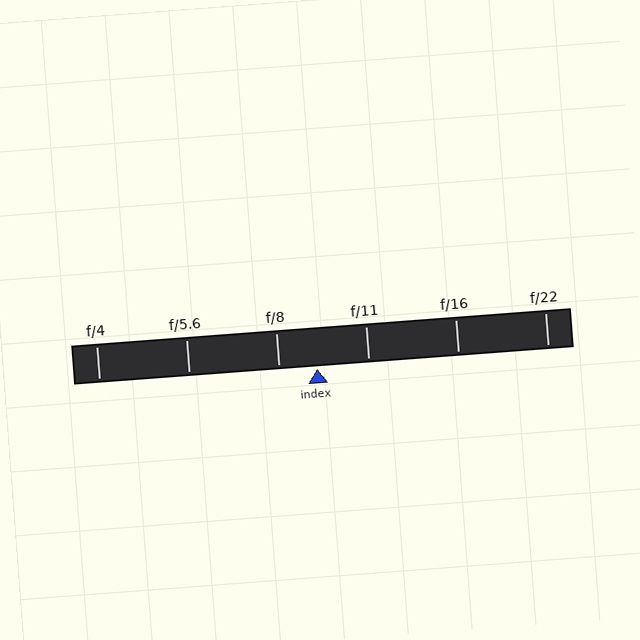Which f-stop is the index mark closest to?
The index mark is closest to f/8.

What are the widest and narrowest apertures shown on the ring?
The widest aperture shown is f/4 and the narrowest is f/22.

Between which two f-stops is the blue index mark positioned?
The index mark is between f/8 and f/11.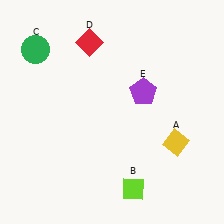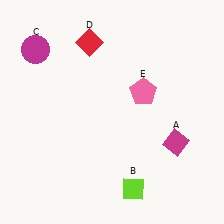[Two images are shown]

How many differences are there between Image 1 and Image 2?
There are 3 differences between the two images.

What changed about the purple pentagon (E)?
In Image 1, E is purple. In Image 2, it changed to pink.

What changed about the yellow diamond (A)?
In Image 1, A is yellow. In Image 2, it changed to magenta.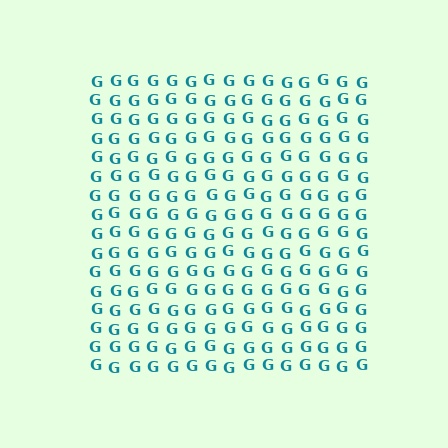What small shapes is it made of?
It is made of small letter G's.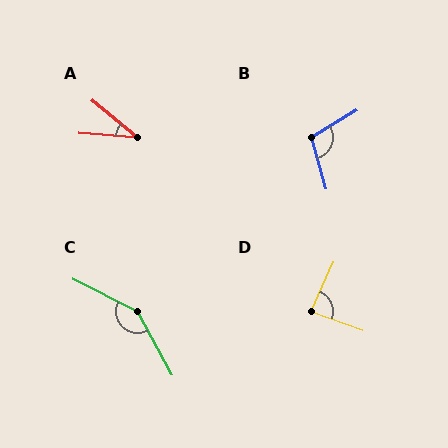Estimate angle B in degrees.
Approximately 105 degrees.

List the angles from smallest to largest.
A (35°), D (86°), B (105°), C (145°).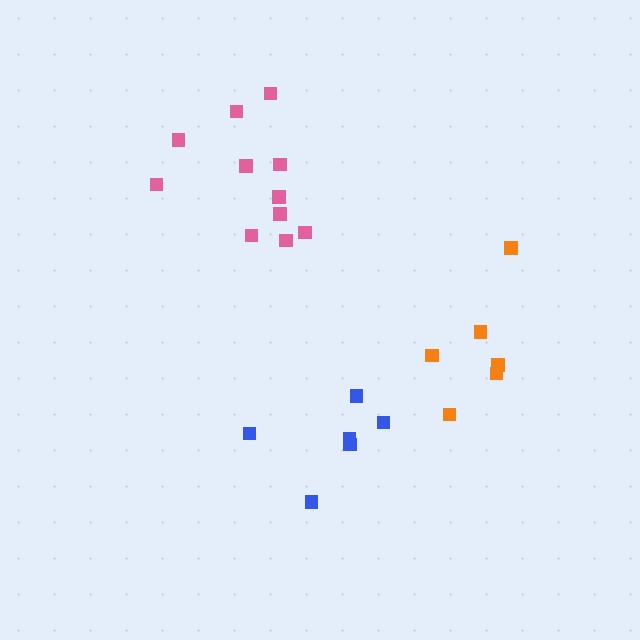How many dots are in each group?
Group 1: 11 dots, Group 2: 6 dots, Group 3: 6 dots (23 total).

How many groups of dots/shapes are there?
There are 3 groups.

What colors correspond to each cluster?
The clusters are colored: pink, orange, blue.